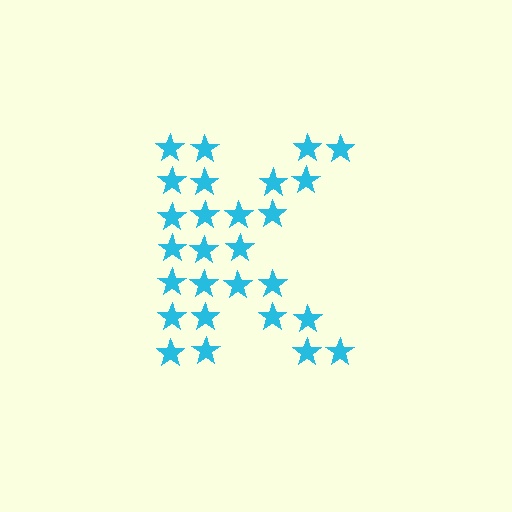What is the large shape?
The large shape is the letter K.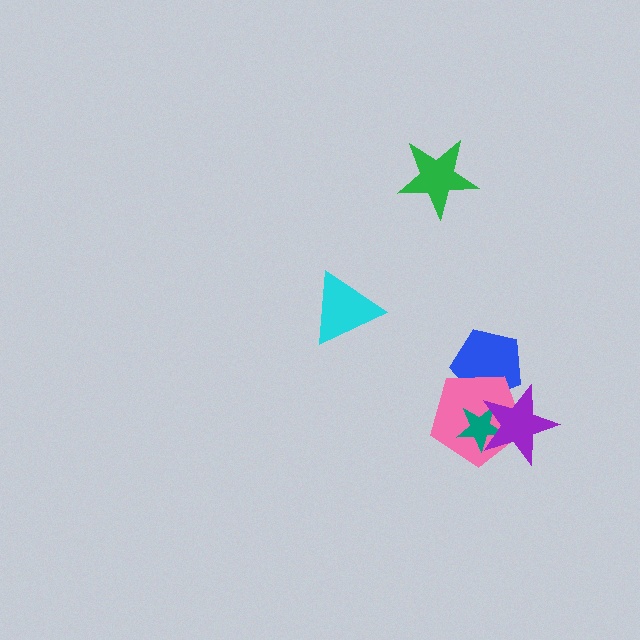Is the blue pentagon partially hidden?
Yes, it is partially covered by another shape.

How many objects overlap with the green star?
0 objects overlap with the green star.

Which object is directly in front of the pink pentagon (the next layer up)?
The teal star is directly in front of the pink pentagon.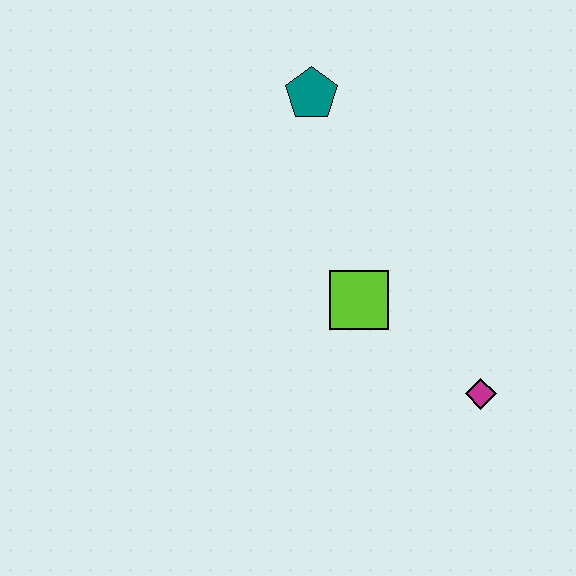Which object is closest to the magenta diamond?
The lime square is closest to the magenta diamond.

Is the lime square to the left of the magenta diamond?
Yes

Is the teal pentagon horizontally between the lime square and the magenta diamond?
No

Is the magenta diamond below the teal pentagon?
Yes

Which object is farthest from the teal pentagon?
The magenta diamond is farthest from the teal pentagon.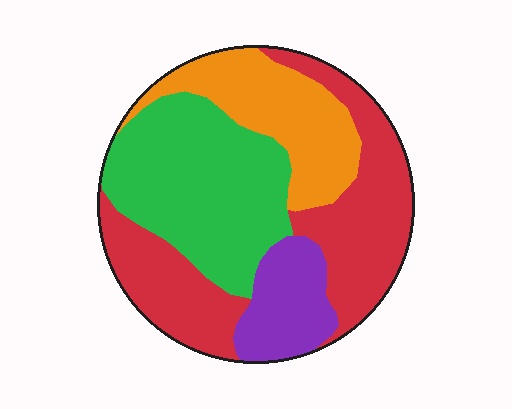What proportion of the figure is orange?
Orange takes up less than a quarter of the figure.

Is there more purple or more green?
Green.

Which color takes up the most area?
Red, at roughly 35%.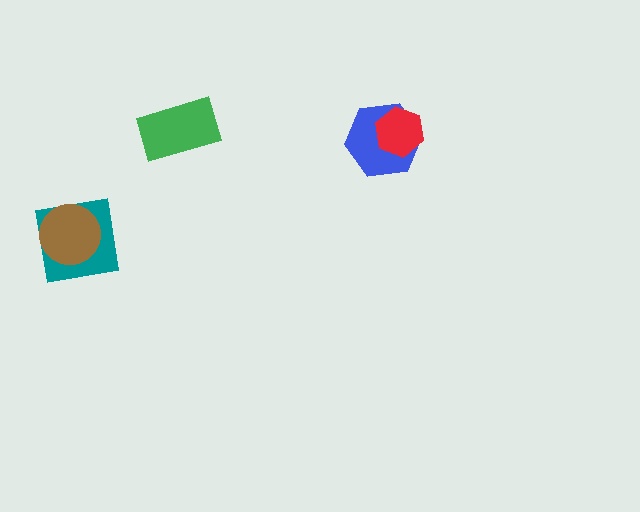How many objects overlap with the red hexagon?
1 object overlaps with the red hexagon.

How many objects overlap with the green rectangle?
0 objects overlap with the green rectangle.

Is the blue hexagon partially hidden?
Yes, it is partially covered by another shape.